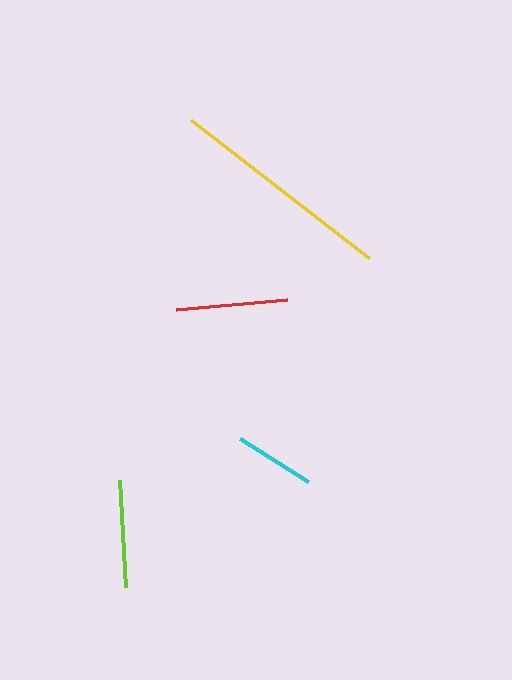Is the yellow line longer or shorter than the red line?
The yellow line is longer than the red line.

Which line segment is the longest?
The yellow line is the longest at approximately 225 pixels.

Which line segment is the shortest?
The cyan line is the shortest at approximately 80 pixels.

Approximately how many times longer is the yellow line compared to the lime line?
The yellow line is approximately 2.1 times the length of the lime line.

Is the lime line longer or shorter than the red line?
The red line is longer than the lime line.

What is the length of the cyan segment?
The cyan segment is approximately 80 pixels long.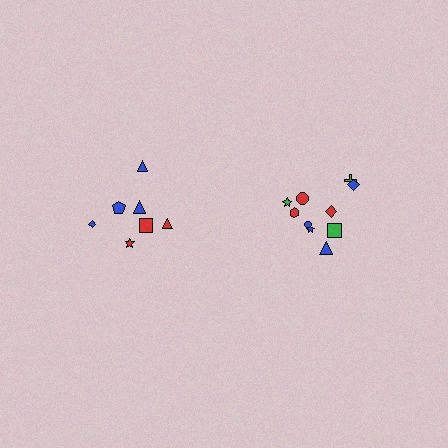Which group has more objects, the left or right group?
The right group.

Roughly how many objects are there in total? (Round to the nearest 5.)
Roughly 15 objects in total.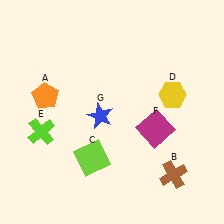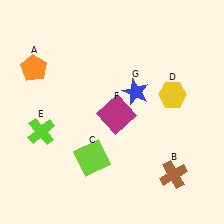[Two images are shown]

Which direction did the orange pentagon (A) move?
The orange pentagon (A) moved up.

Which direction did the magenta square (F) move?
The magenta square (F) moved left.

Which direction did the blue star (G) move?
The blue star (G) moved right.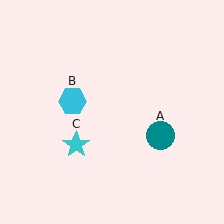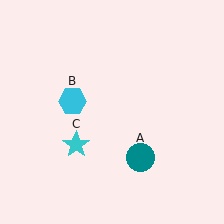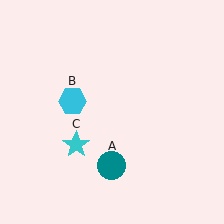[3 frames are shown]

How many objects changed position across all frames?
1 object changed position: teal circle (object A).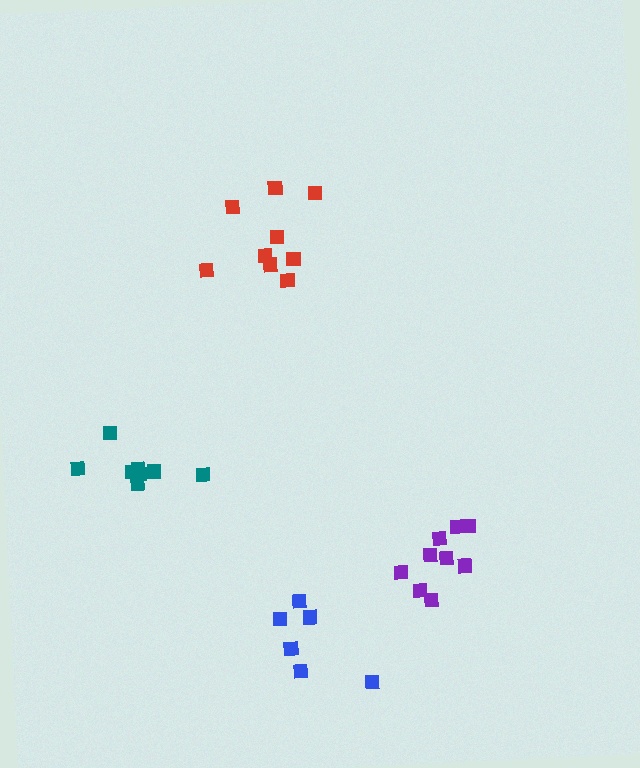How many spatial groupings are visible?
There are 4 spatial groupings.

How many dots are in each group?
Group 1: 9 dots, Group 2: 9 dots, Group 3: 6 dots, Group 4: 8 dots (32 total).